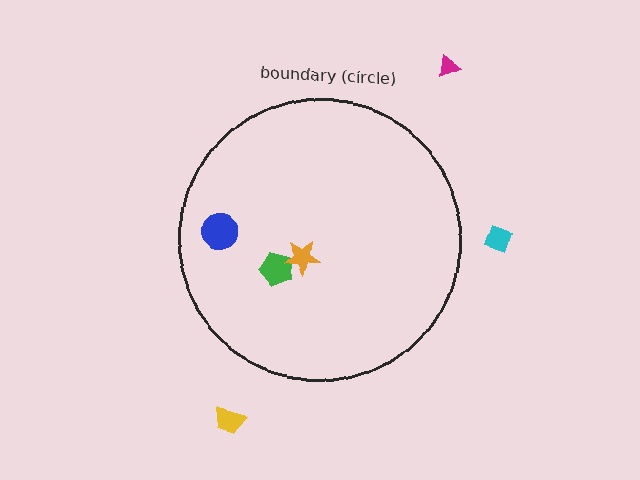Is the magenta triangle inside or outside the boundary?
Outside.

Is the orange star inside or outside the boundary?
Inside.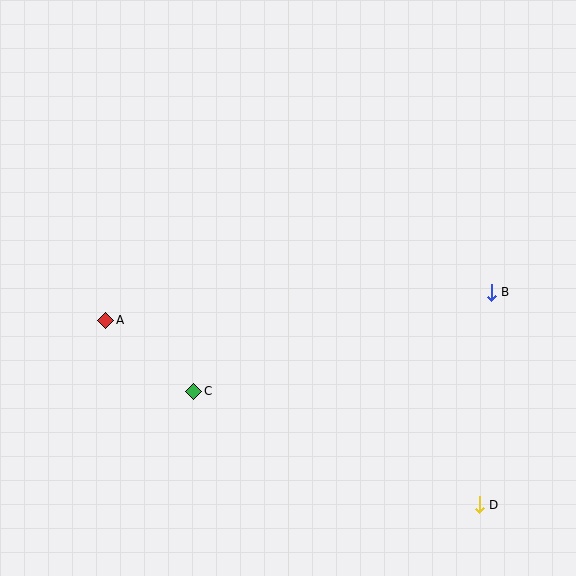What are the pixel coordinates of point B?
Point B is at (491, 292).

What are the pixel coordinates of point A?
Point A is at (106, 320).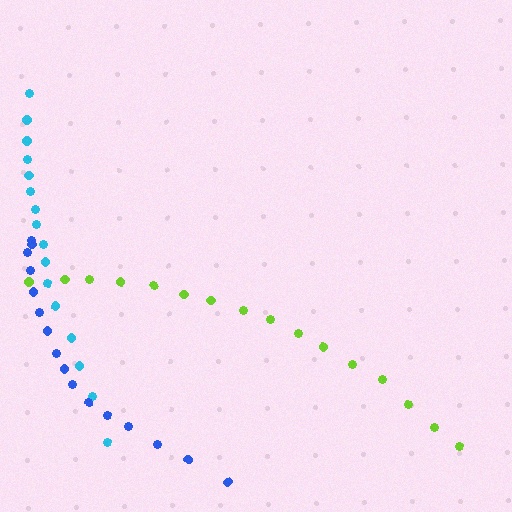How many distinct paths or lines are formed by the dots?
There are 3 distinct paths.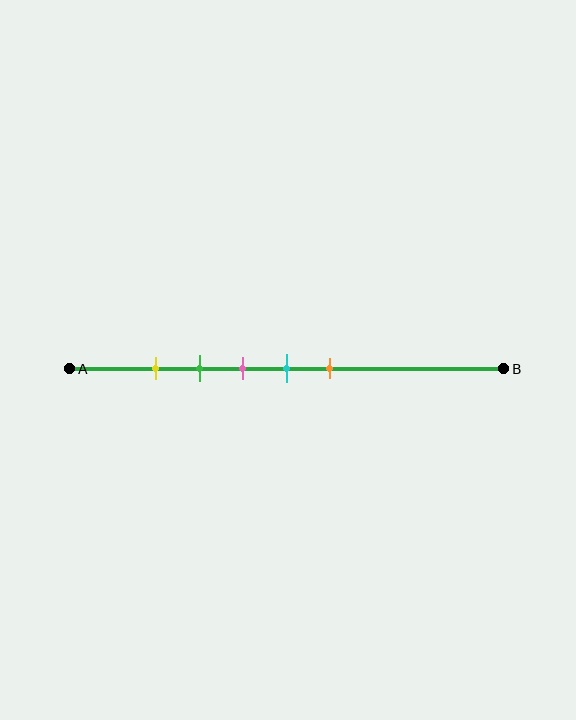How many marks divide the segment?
There are 5 marks dividing the segment.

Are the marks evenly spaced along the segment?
Yes, the marks are approximately evenly spaced.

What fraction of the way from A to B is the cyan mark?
The cyan mark is approximately 50% (0.5) of the way from A to B.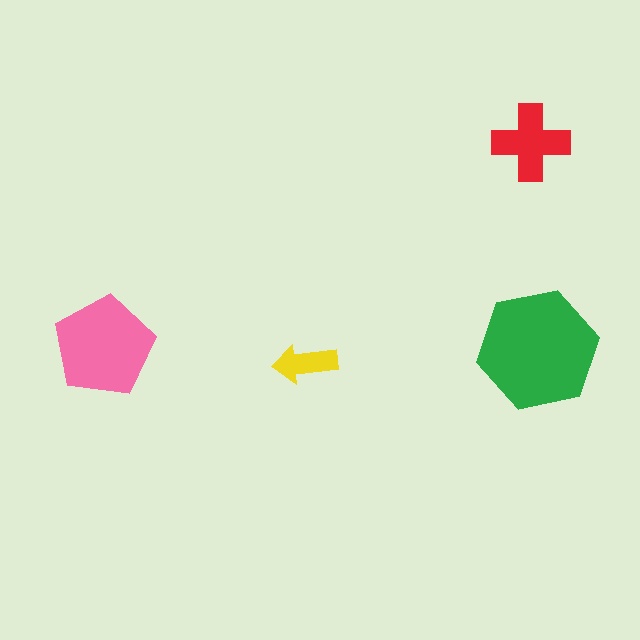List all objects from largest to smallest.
The green hexagon, the pink pentagon, the red cross, the yellow arrow.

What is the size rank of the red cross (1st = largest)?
3rd.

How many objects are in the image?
There are 4 objects in the image.